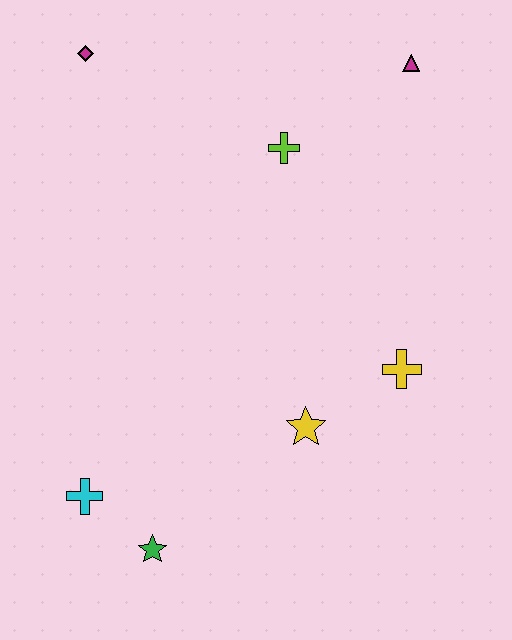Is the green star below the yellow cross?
Yes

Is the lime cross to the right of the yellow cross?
No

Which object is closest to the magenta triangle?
The lime cross is closest to the magenta triangle.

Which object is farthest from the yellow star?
The magenta diamond is farthest from the yellow star.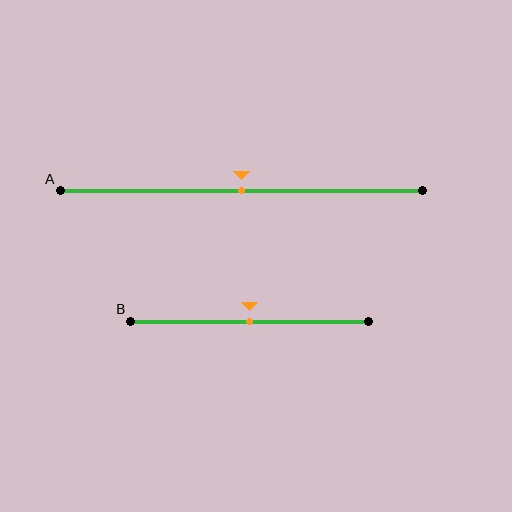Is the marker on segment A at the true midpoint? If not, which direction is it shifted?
Yes, the marker on segment A is at the true midpoint.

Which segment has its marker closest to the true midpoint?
Segment A has its marker closest to the true midpoint.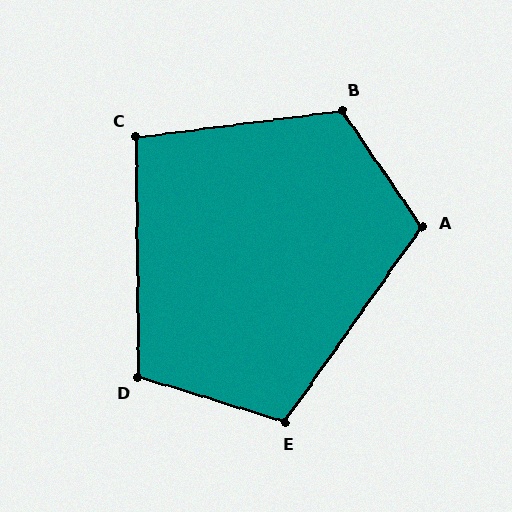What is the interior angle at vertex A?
Approximately 110 degrees (obtuse).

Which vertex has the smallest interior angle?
C, at approximately 97 degrees.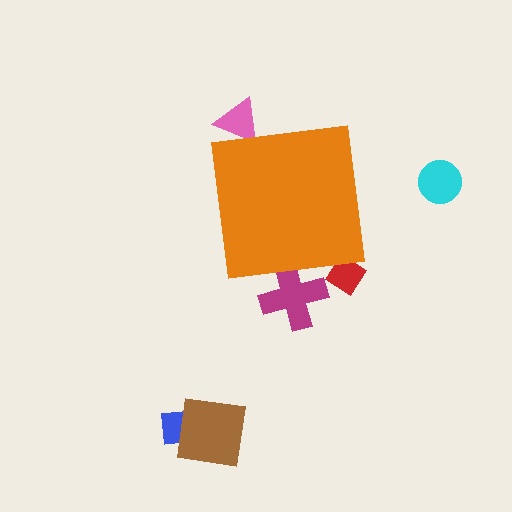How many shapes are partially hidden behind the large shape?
3 shapes are partially hidden.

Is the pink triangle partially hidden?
Yes, the pink triangle is partially hidden behind the orange square.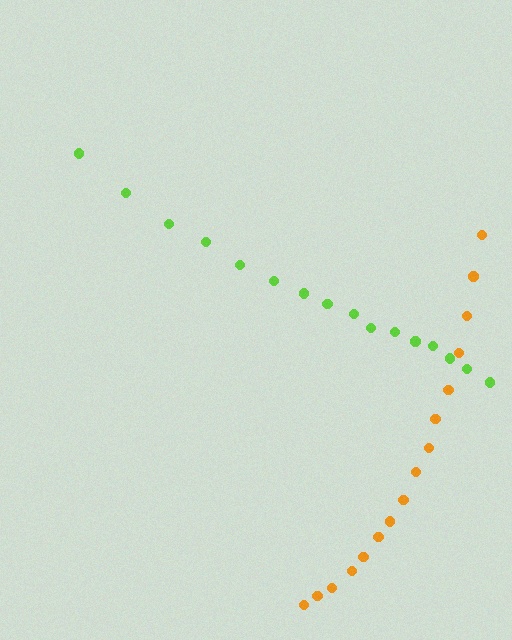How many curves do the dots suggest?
There are 2 distinct paths.